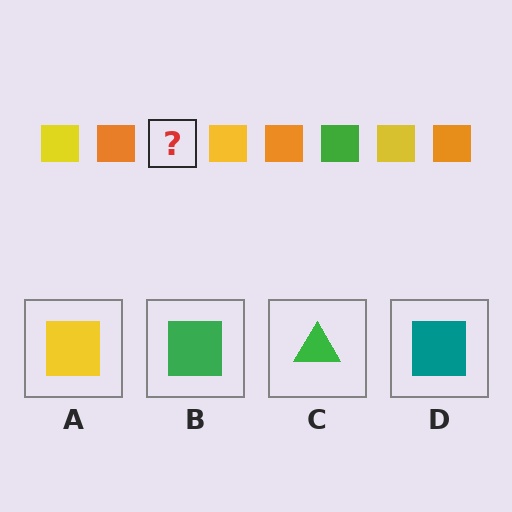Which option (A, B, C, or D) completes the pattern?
B.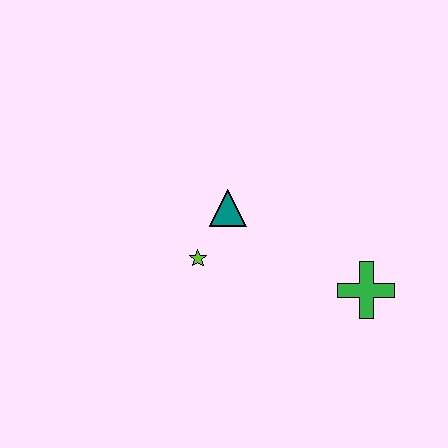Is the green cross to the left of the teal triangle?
No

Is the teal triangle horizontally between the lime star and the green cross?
Yes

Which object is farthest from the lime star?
The green cross is farthest from the lime star.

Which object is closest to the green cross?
The teal triangle is closest to the green cross.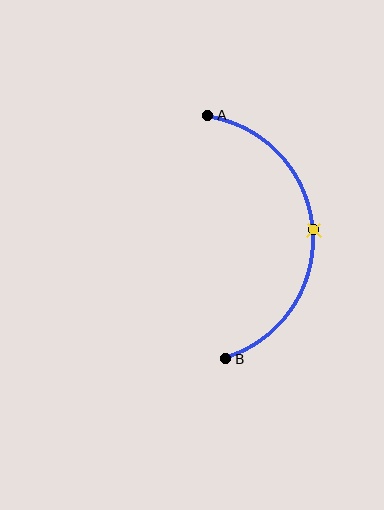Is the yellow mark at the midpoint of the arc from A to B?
Yes. The yellow mark lies on the arc at equal arc-length from both A and B — it is the arc midpoint.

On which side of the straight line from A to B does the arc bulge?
The arc bulges to the right of the straight line connecting A and B.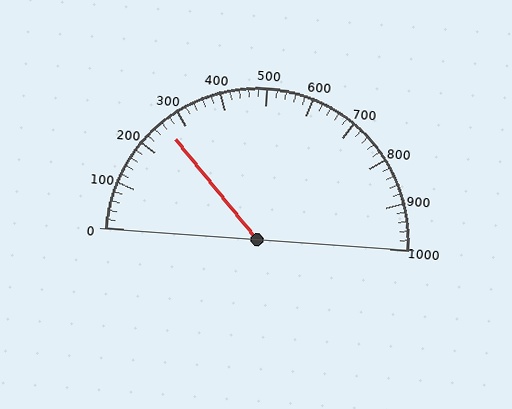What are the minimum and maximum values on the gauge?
The gauge ranges from 0 to 1000.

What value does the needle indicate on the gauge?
The needle indicates approximately 260.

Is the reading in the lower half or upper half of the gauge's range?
The reading is in the lower half of the range (0 to 1000).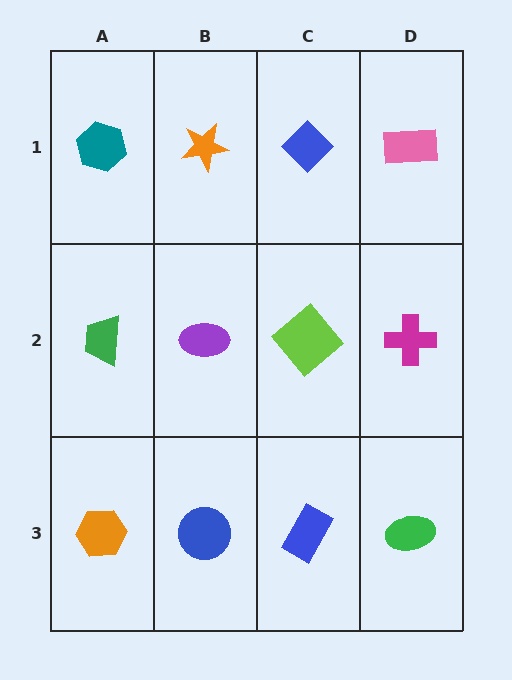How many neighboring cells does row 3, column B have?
3.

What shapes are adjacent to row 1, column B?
A purple ellipse (row 2, column B), a teal hexagon (row 1, column A), a blue diamond (row 1, column C).